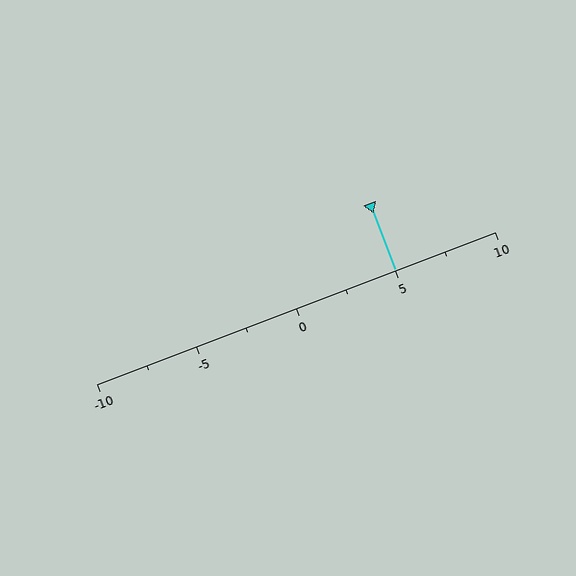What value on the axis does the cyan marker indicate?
The marker indicates approximately 5.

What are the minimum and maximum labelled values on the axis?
The axis runs from -10 to 10.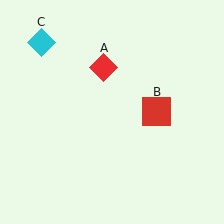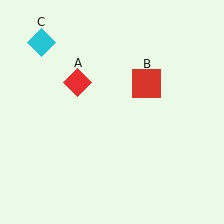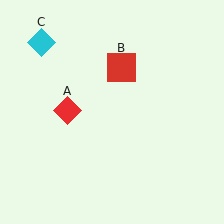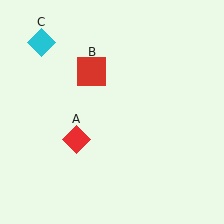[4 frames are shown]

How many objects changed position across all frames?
2 objects changed position: red diamond (object A), red square (object B).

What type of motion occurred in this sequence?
The red diamond (object A), red square (object B) rotated counterclockwise around the center of the scene.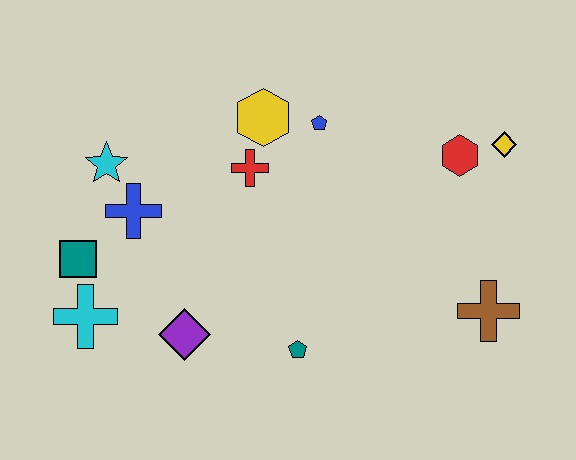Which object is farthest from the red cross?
The brown cross is farthest from the red cross.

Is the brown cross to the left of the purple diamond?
No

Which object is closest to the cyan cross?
The teal square is closest to the cyan cross.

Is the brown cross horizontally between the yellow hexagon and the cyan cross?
No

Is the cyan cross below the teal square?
Yes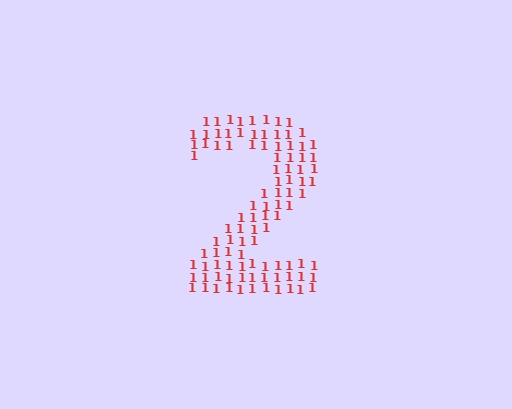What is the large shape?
The large shape is the digit 2.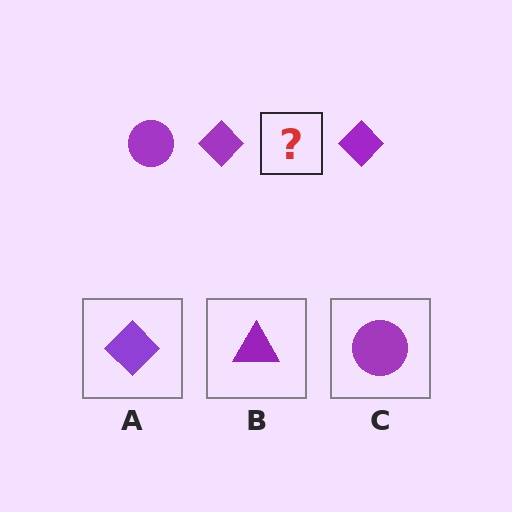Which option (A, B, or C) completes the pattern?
C.